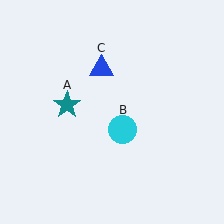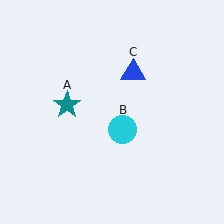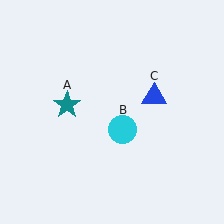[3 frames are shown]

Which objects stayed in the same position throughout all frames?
Teal star (object A) and cyan circle (object B) remained stationary.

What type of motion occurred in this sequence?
The blue triangle (object C) rotated clockwise around the center of the scene.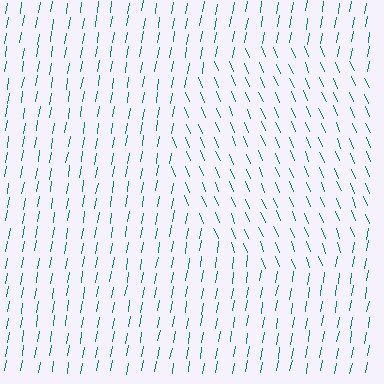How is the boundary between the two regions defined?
The boundary is defined purely by a change in line orientation (approximately 32 degrees difference). All lines are the same color and thickness.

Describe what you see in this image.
The image is filled with small teal line segments. A circle region in the image has lines oriented differently from the surrounding lines, creating a visible texture boundary.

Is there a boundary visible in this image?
Yes, there is a texture boundary formed by a change in line orientation.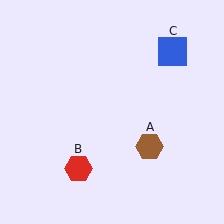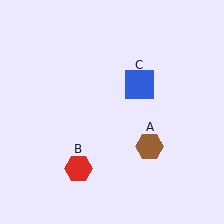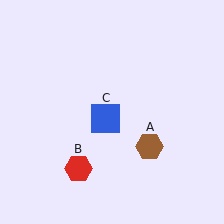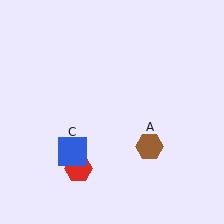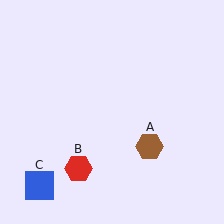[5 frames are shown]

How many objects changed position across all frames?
1 object changed position: blue square (object C).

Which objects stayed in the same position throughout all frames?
Brown hexagon (object A) and red hexagon (object B) remained stationary.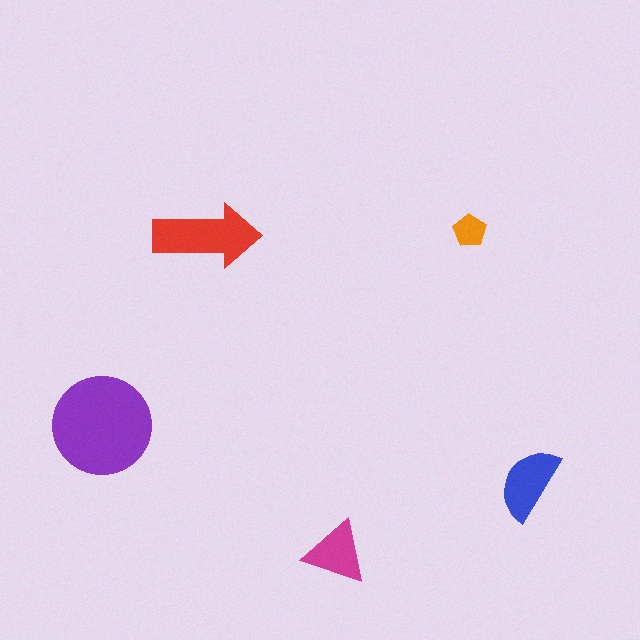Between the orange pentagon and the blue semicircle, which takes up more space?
The blue semicircle.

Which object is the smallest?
The orange pentagon.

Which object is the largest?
The purple circle.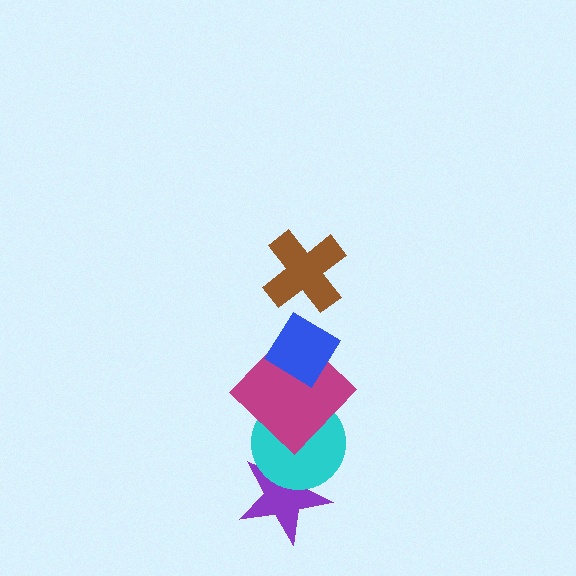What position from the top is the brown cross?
The brown cross is 1st from the top.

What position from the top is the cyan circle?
The cyan circle is 4th from the top.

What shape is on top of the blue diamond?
The brown cross is on top of the blue diamond.